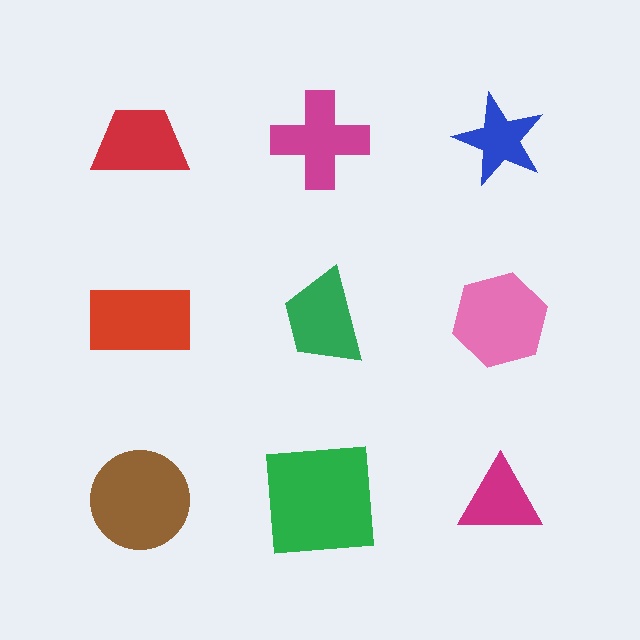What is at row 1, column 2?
A magenta cross.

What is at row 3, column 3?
A magenta triangle.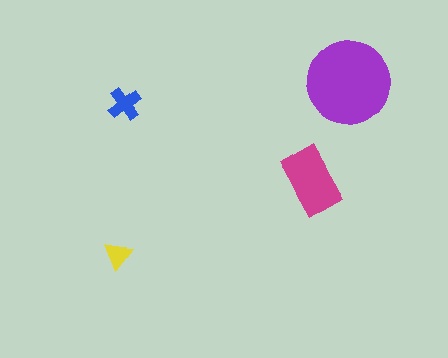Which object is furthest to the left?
The yellow triangle is leftmost.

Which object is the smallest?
The yellow triangle.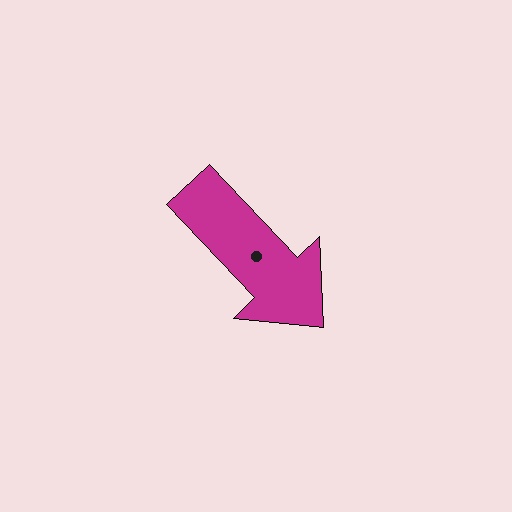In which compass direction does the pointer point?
Southeast.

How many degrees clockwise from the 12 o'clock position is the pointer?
Approximately 137 degrees.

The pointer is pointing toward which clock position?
Roughly 5 o'clock.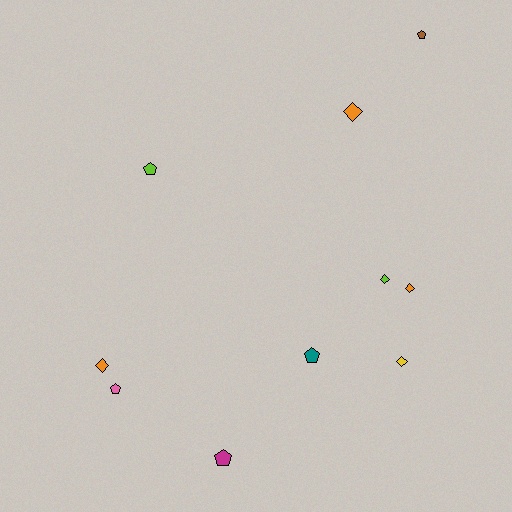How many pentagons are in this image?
There are 5 pentagons.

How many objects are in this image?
There are 10 objects.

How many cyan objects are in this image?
There are no cyan objects.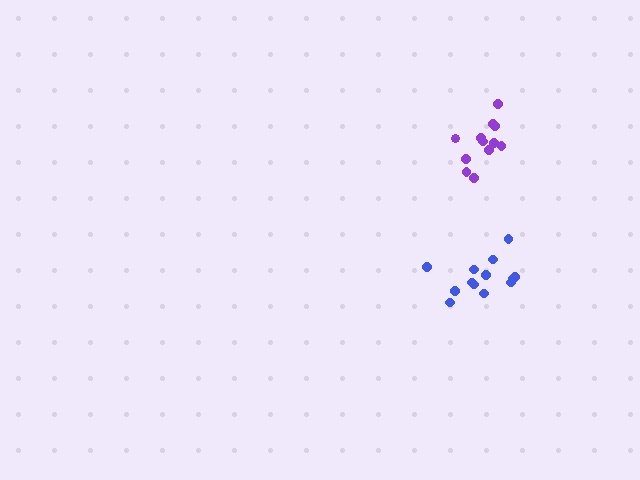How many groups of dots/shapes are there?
There are 2 groups.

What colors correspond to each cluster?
The clusters are colored: purple, blue.